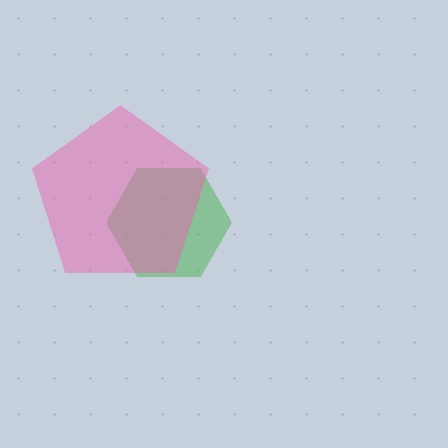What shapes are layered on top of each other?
The layered shapes are: a green hexagon, a pink pentagon.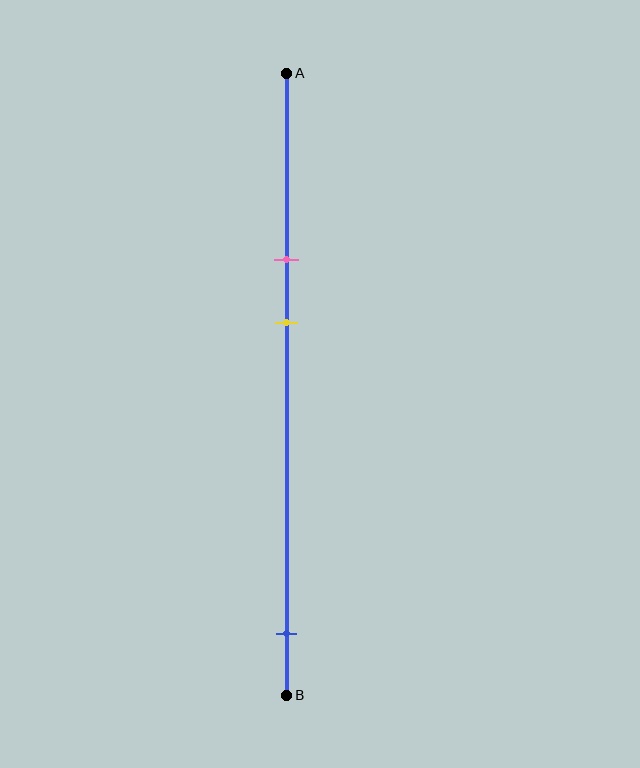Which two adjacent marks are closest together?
The pink and yellow marks are the closest adjacent pair.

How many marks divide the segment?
There are 3 marks dividing the segment.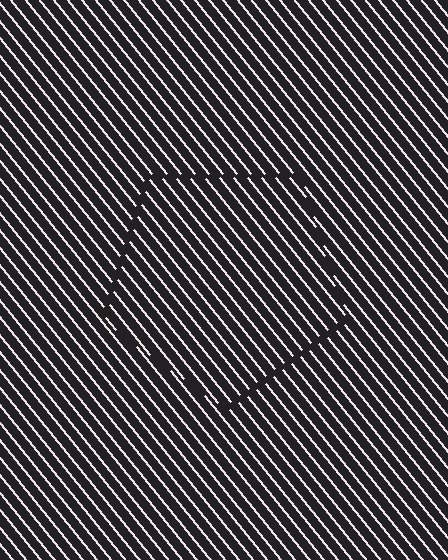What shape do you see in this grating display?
An illusory pentagon. The interior of the shape contains the same grating, shifted by half a period — the contour is defined by the phase discontinuity where line-ends from the inner and outer gratings abut.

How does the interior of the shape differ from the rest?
The interior of the shape contains the same grating, shifted by half a period — the contour is defined by the phase discontinuity where line-ends from the inner and outer gratings abut.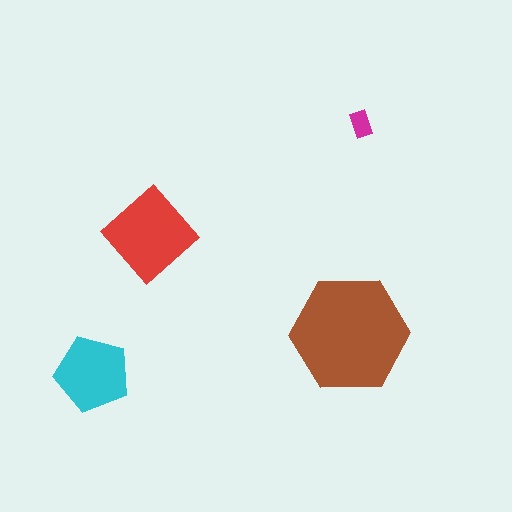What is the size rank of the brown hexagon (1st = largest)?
1st.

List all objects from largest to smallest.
The brown hexagon, the red diamond, the cyan pentagon, the magenta rectangle.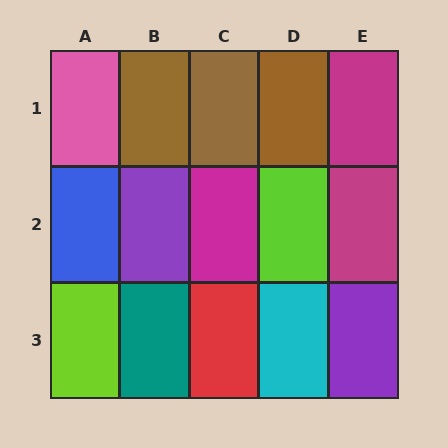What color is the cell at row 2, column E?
Magenta.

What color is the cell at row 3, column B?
Teal.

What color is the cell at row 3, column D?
Cyan.